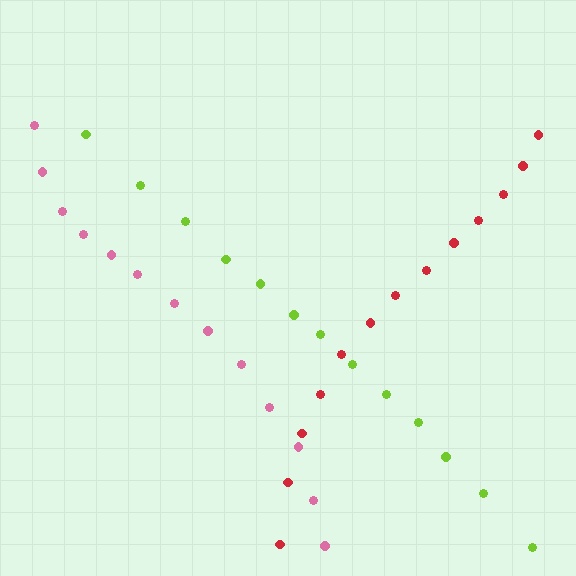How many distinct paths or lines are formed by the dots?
There are 3 distinct paths.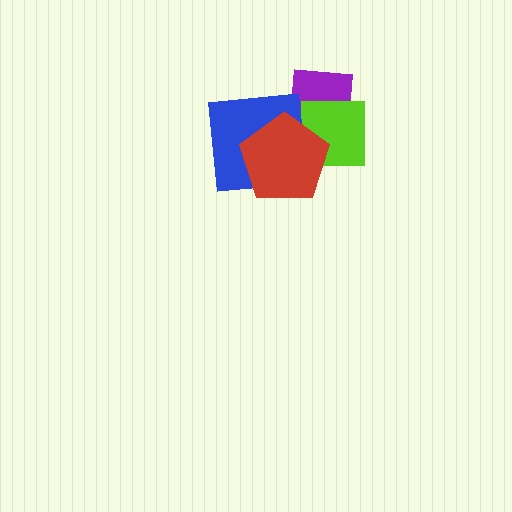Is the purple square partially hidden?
Yes, it is partially covered by another shape.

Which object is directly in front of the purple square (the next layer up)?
The lime square is directly in front of the purple square.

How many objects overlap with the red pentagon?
3 objects overlap with the red pentagon.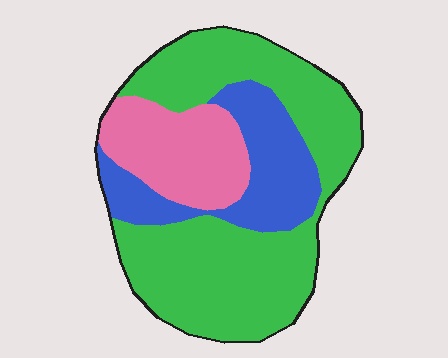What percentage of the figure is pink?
Pink takes up about one fifth (1/5) of the figure.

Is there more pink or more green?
Green.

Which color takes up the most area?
Green, at roughly 60%.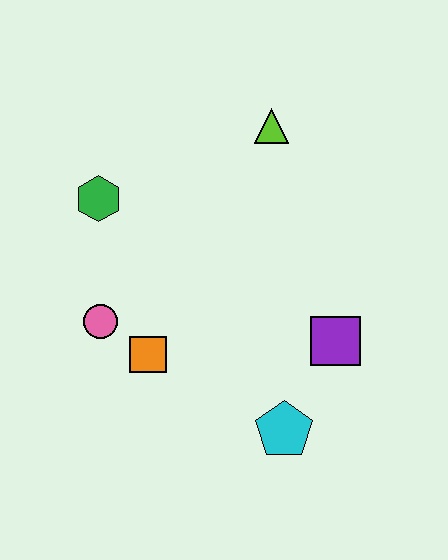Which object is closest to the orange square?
The pink circle is closest to the orange square.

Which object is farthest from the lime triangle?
The cyan pentagon is farthest from the lime triangle.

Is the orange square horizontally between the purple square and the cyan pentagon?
No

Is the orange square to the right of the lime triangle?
No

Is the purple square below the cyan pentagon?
No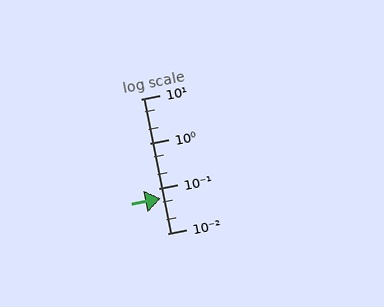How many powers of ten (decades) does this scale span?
The scale spans 3 decades, from 0.01 to 10.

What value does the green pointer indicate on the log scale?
The pointer indicates approximately 0.061.